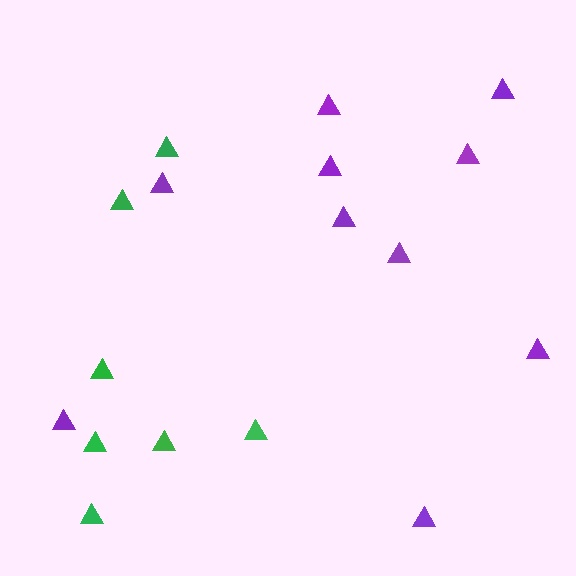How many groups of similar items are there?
There are 2 groups: one group of green triangles (7) and one group of purple triangles (10).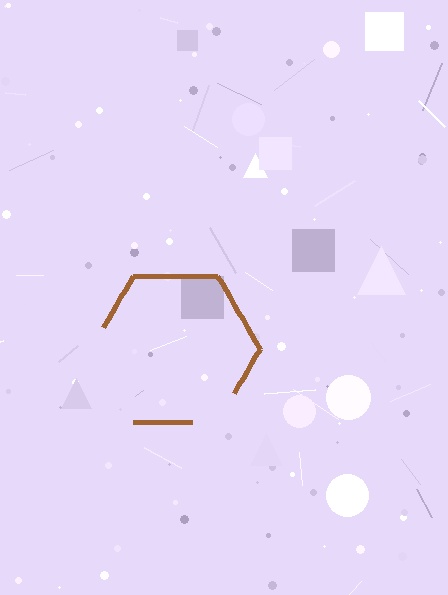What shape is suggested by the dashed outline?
The dashed outline suggests a hexagon.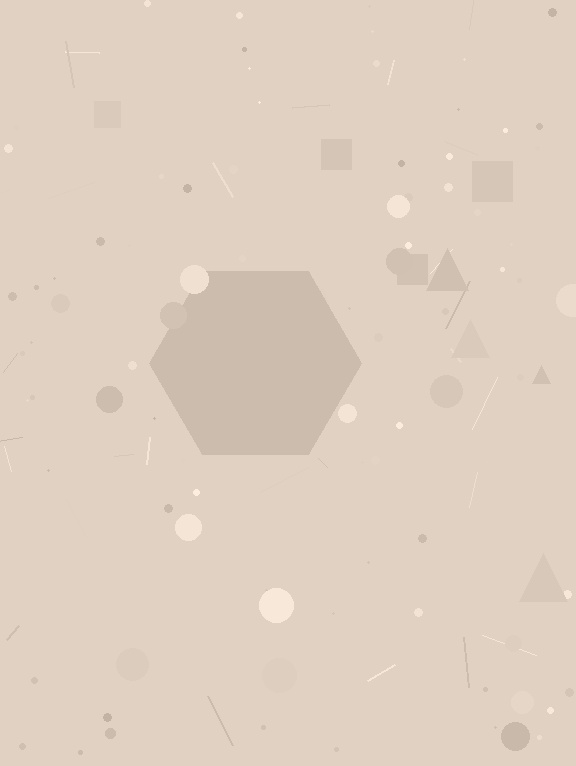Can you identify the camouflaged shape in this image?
The camouflaged shape is a hexagon.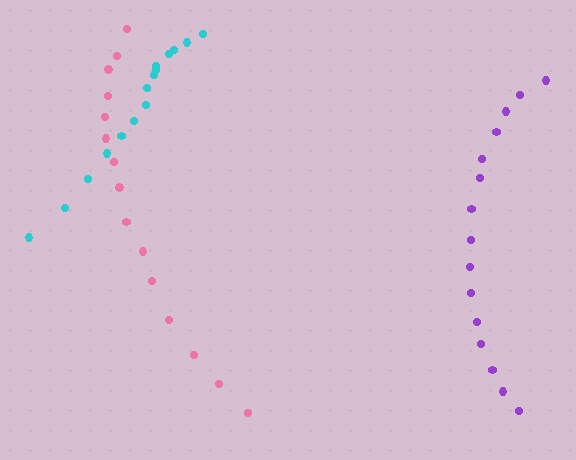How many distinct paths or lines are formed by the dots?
There are 3 distinct paths.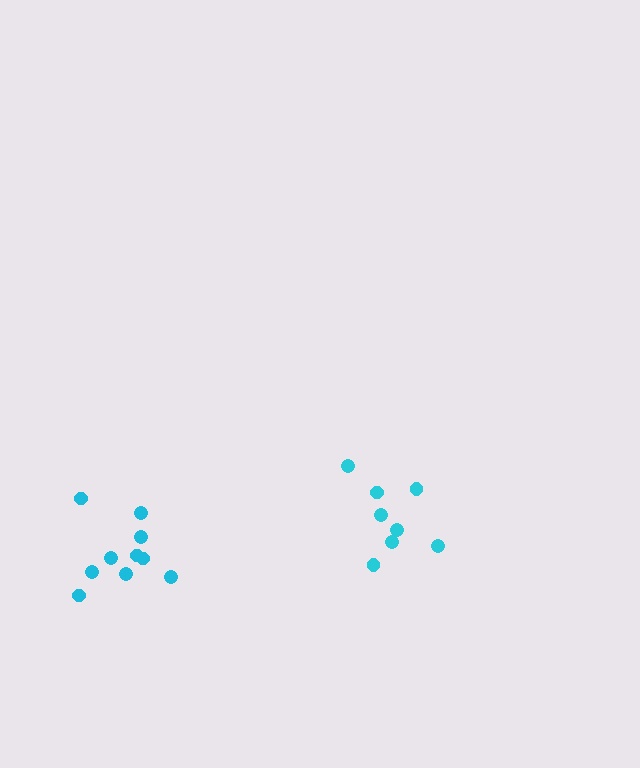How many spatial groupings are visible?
There are 2 spatial groupings.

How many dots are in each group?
Group 1: 10 dots, Group 2: 8 dots (18 total).